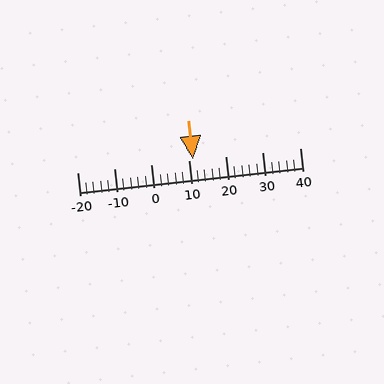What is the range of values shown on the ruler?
The ruler shows values from -20 to 40.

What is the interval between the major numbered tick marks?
The major tick marks are spaced 10 units apart.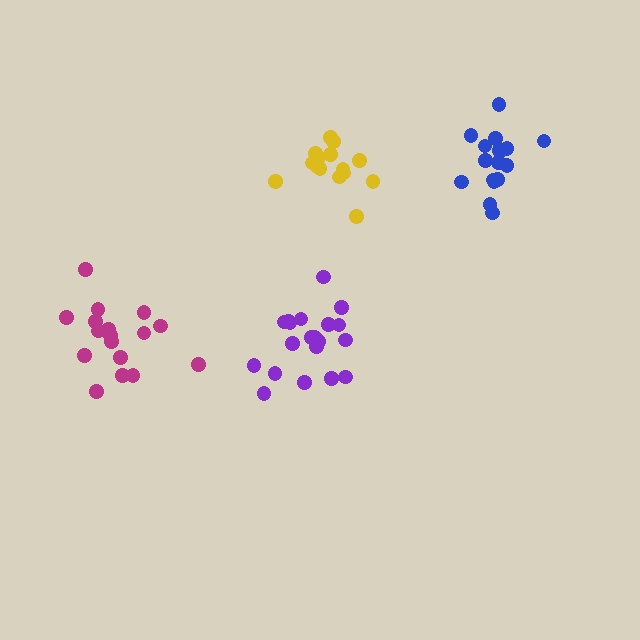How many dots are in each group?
Group 1: 17 dots, Group 2: 15 dots, Group 3: 17 dots, Group 4: 21 dots (70 total).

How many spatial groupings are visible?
There are 4 spatial groupings.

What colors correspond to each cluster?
The clusters are colored: blue, yellow, magenta, purple.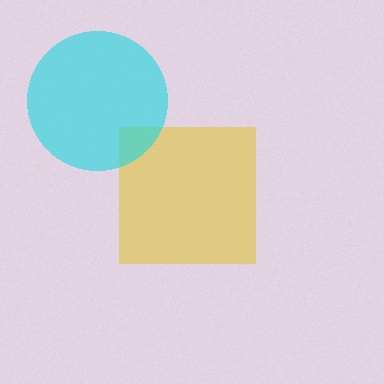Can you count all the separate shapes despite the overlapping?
Yes, there are 2 separate shapes.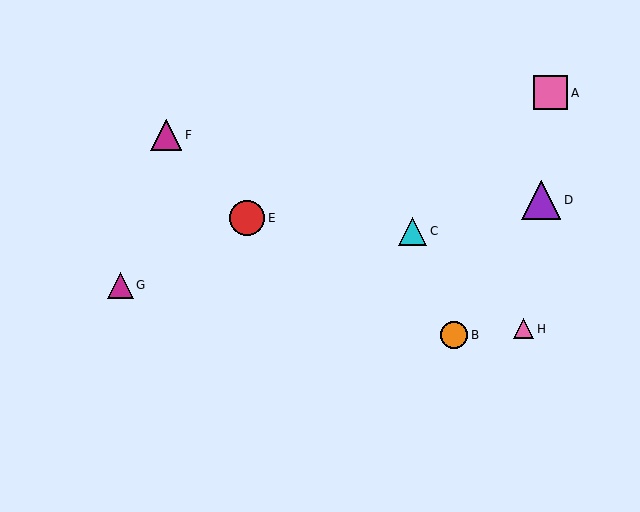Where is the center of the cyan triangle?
The center of the cyan triangle is at (413, 231).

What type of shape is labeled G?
Shape G is a magenta triangle.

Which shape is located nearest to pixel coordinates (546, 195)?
The purple triangle (labeled D) at (541, 200) is nearest to that location.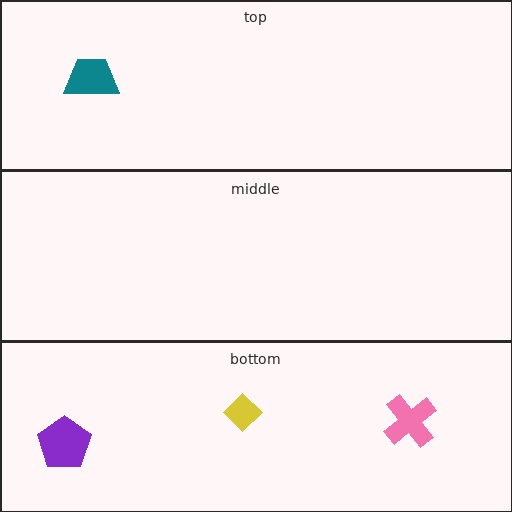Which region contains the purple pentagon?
The bottom region.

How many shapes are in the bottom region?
3.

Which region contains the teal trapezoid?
The top region.